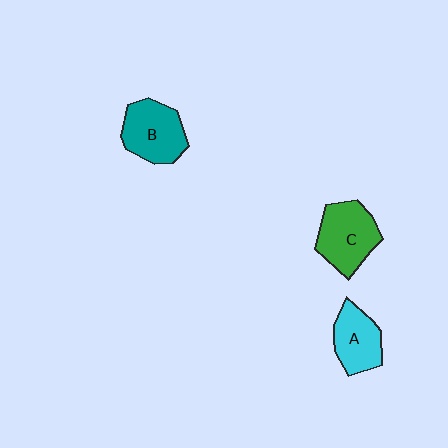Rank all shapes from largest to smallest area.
From largest to smallest: C (green), B (teal), A (cyan).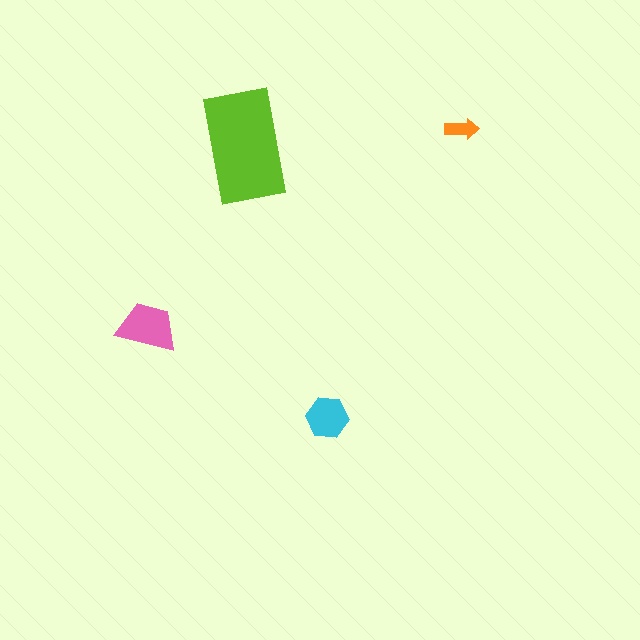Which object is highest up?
The orange arrow is topmost.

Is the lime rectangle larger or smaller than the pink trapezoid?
Larger.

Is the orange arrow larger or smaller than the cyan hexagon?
Smaller.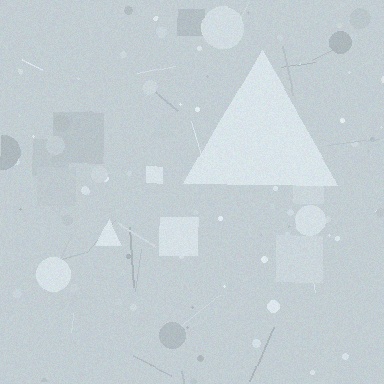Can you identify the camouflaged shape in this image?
The camouflaged shape is a triangle.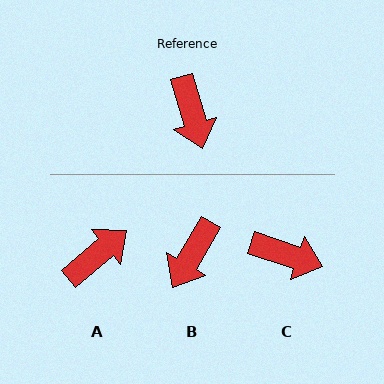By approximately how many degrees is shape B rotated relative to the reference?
Approximately 47 degrees clockwise.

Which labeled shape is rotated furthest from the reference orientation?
A, about 114 degrees away.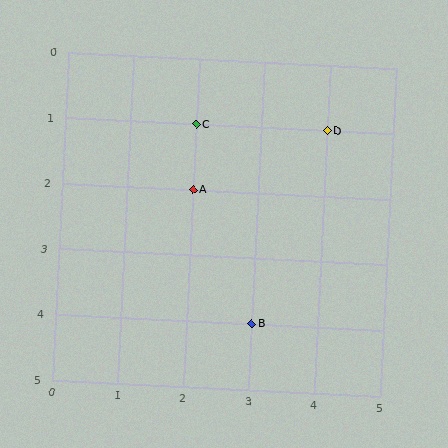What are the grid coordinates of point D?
Point D is at grid coordinates (4, 1).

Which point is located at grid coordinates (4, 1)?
Point D is at (4, 1).